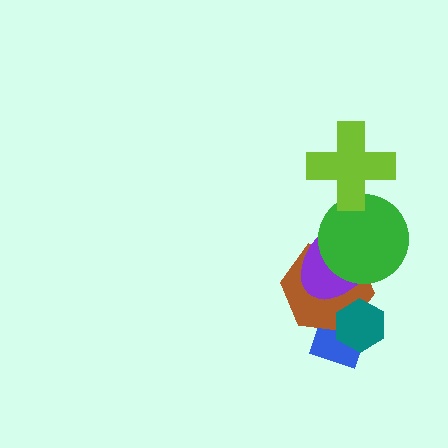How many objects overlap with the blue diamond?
2 objects overlap with the blue diamond.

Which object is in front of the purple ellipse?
The green circle is in front of the purple ellipse.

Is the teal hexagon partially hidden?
No, no other shape covers it.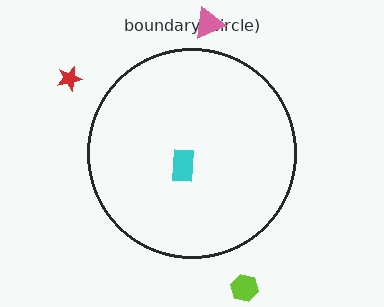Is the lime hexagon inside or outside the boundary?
Outside.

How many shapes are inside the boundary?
1 inside, 3 outside.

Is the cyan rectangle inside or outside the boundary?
Inside.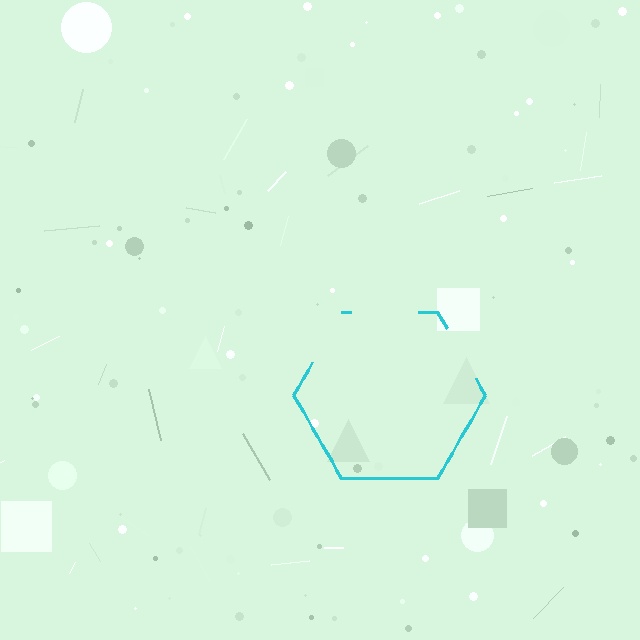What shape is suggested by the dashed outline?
The dashed outline suggests a hexagon.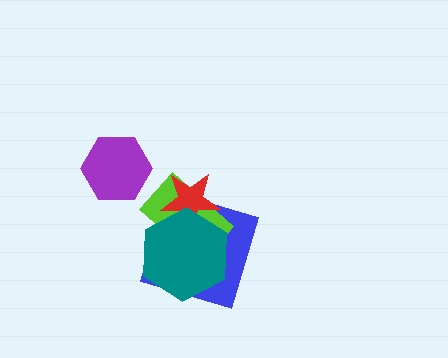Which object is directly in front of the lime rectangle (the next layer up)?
The red star is directly in front of the lime rectangle.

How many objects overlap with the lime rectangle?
3 objects overlap with the lime rectangle.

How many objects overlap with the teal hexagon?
3 objects overlap with the teal hexagon.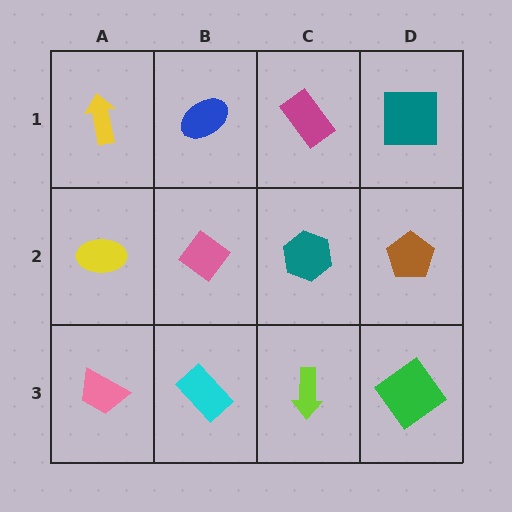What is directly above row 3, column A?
A yellow ellipse.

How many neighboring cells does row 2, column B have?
4.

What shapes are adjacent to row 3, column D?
A brown pentagon (row 2, column D), a lime arrow (row 3, column C).